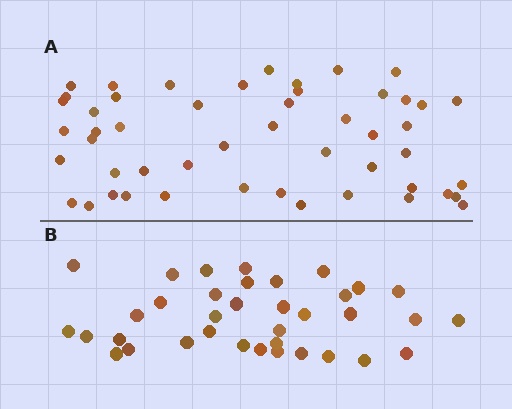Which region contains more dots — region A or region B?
Region A (the top region) has more dots.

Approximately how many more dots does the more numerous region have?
Region A has approximately 15 more dots than region B.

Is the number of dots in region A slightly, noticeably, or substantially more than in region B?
Region A has noticeably more, but not dramatically so. The ratio is roughly 1.4 to 1.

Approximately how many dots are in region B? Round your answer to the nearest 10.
About 40 dots. (The exact count is 36, which rounds to 40.)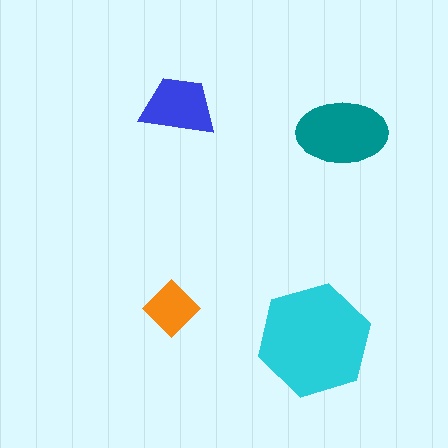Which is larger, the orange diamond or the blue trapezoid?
The blue trapezoid.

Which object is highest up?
The blue trapezoid is topmost.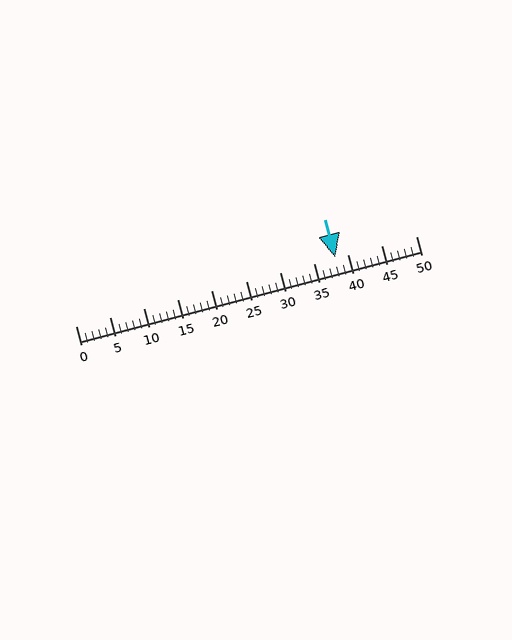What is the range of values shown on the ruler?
The ruler shows values from 0 to 50.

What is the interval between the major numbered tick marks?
The major tick marks are spaced 5 units apart.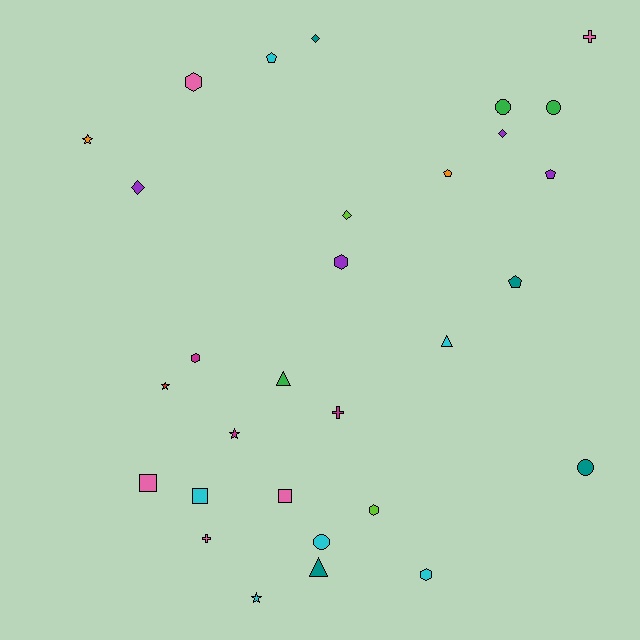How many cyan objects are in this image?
There are 6 cyan objects.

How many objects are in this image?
There are 30 objects.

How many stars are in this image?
There are 4 stars.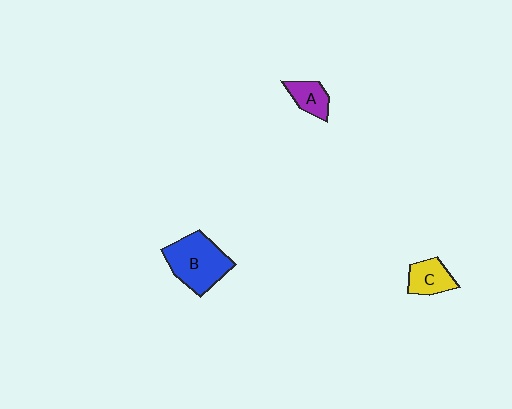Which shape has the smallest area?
Shape A (purple).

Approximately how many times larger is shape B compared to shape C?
Approximately 2.0 times.